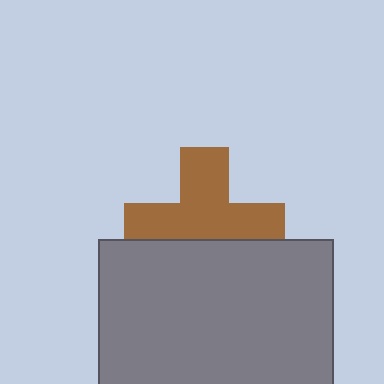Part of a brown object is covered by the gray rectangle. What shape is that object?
It is a cross.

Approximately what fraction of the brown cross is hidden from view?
Roughly 35% of the brown cross is hidden behind the gray rectangle.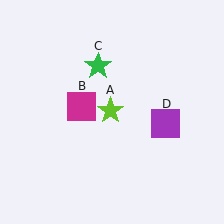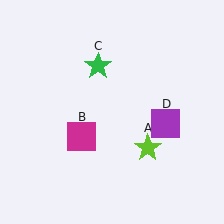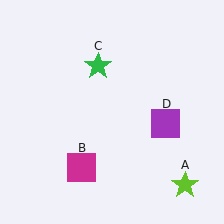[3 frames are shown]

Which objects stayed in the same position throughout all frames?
Green star (object C) and purple square (object D) remained stationary.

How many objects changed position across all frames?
2 objects changed position: lime star (object A), magenta square (object B).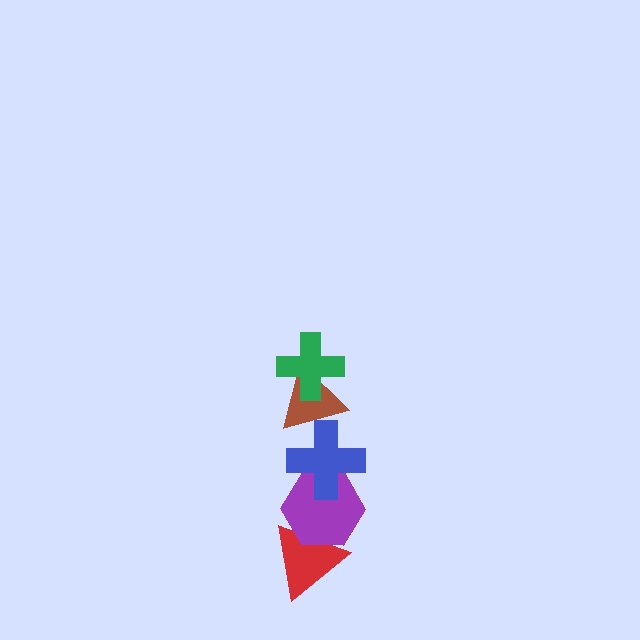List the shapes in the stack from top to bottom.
From top to bottom: the green cross, the brown triangle, the blue cross, the purple hexagon, the red triangle.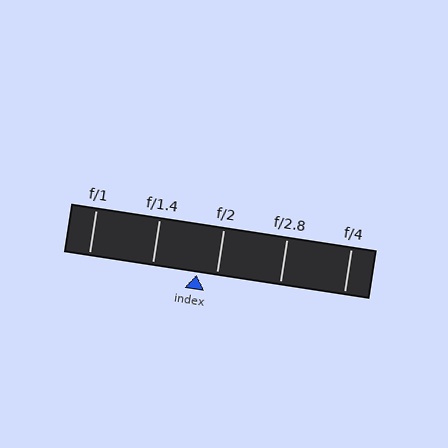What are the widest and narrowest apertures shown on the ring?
The widest aperture shown is f/1 and the narrowest is f/4.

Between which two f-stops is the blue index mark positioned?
The index mark is between f/1.4 and f/2.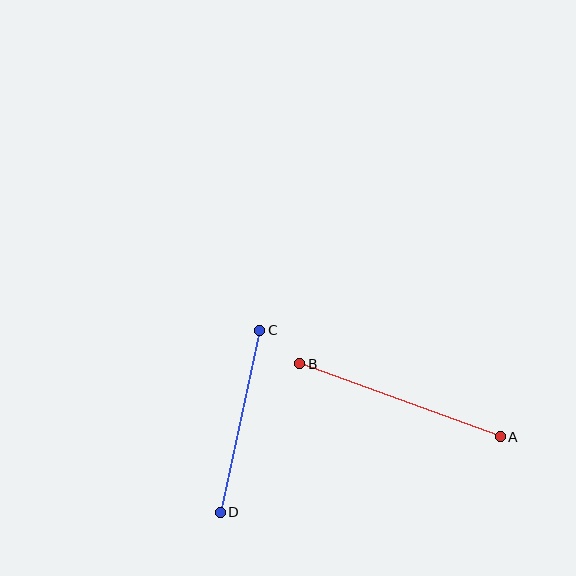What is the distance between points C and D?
The distance is approximately 186 pixels.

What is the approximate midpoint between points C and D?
The midpoint is at approximately (240, 421) pixels.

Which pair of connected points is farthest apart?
Points A and B are farthest apart.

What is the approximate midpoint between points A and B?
The midpoint is at approximately (400, 400) pixels.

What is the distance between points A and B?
The distance is approximately 214 pixels.